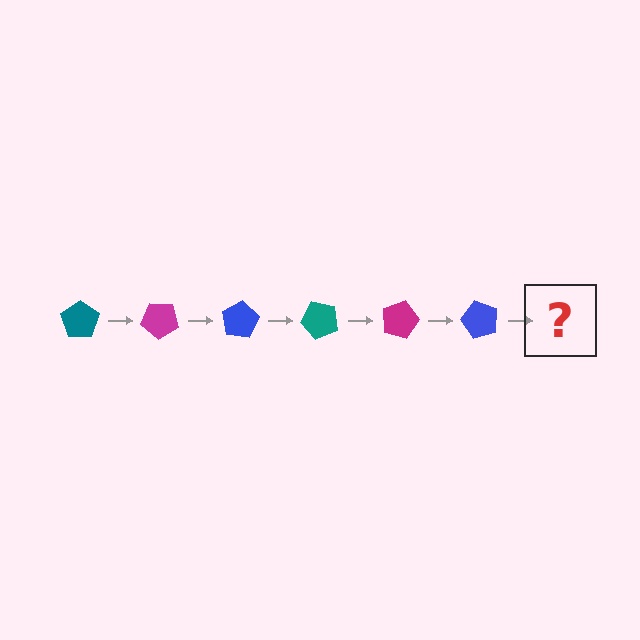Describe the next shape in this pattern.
It should be a teal pentagon, rotated 240 degrees from the start.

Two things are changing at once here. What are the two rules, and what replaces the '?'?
The two rules are that it rotates 40 degrees each step and the color cycles through teal, magenta, and blue. The '?' should be a teal pentagon, rotated 240 degrees from the start.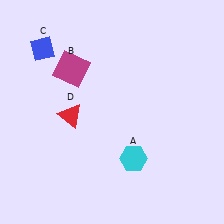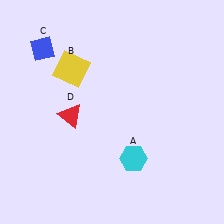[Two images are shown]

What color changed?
The square (B) changed from magenta in Image 1 to yellow in Image 2.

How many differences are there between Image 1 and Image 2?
There is 1 difference between the two images.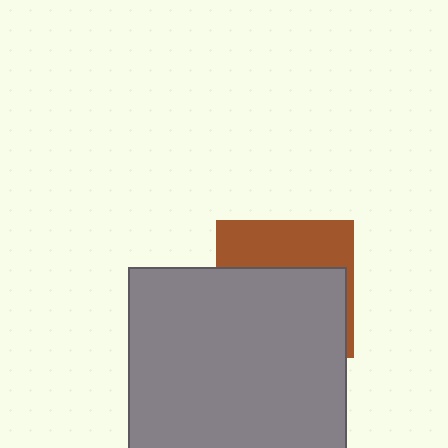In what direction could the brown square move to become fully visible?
The brown square could move up. That would shift it out from behind the gray square entirely.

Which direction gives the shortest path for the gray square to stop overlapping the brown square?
Moving down gives the shortest separation.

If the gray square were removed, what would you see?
You would see the complete brown square.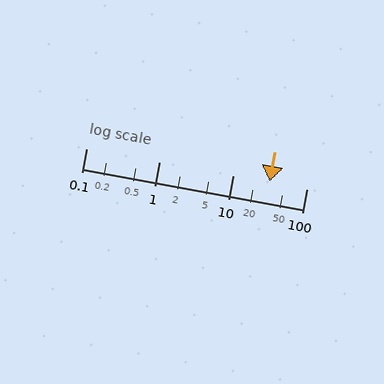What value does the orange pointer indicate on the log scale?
The pointer indicates approximately 31.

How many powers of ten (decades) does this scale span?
The scale spans 3 decades, from 0.1 to 100.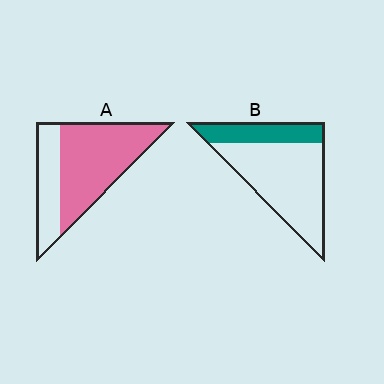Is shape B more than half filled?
No.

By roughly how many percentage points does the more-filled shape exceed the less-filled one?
By roughly 40 percentage points (A over B).